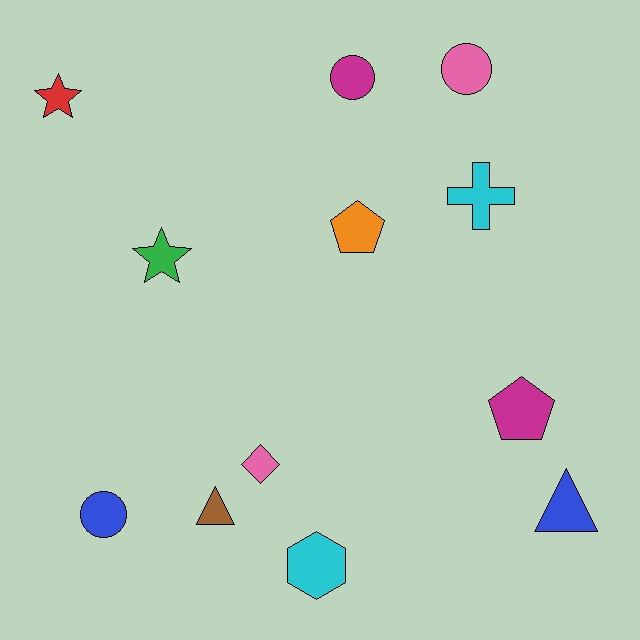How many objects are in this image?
There are 12 objects.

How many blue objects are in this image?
There are 2 blue objects.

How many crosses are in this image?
There is 1 cross.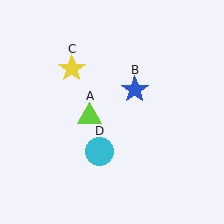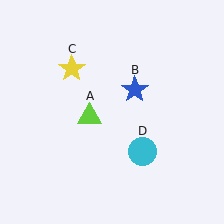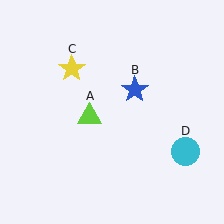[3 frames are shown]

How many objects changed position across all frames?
1 object changed position: cyan circle (object D).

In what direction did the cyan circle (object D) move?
The cyan circle (object D) moved right.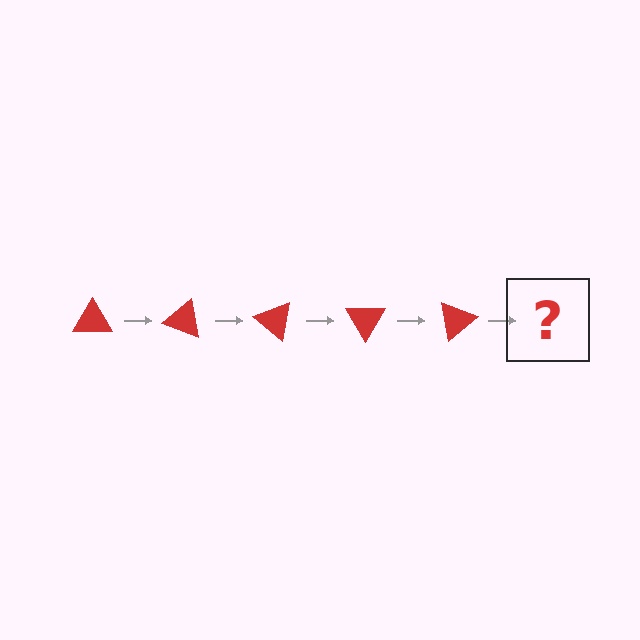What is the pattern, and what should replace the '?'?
The pattern is that the triangle rotates 20 degrees each step. The '?' should be a red triangle rotated 100 degrees.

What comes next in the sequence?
The next element should be a red triangle rotated 100 degrees.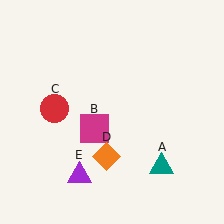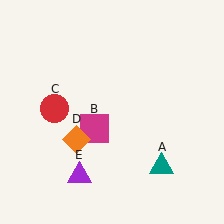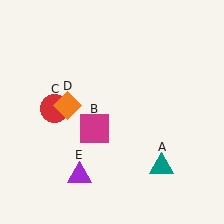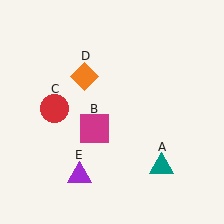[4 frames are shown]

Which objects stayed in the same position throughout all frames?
Teal triangle (object A) and magenta square (object B) and red circle (object C) and purple triangle (object E) remained stationary.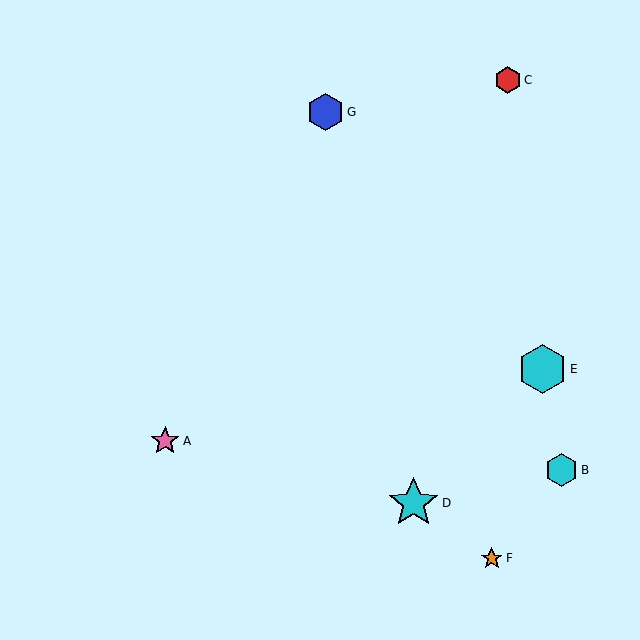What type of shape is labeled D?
Shape D is a cyan star.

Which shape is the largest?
The cyan star (labeled D) is the largest.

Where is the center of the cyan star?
The center of the cyan star is at (414, 503).